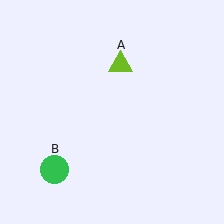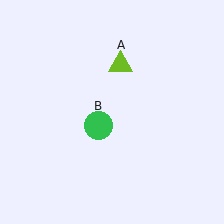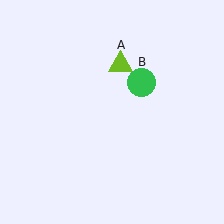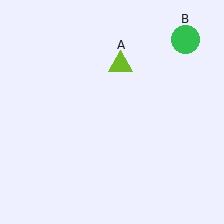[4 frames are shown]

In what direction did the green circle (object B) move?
The green circle (object B) moved up and to the right.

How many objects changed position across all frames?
1 object changed position: green circle (object B).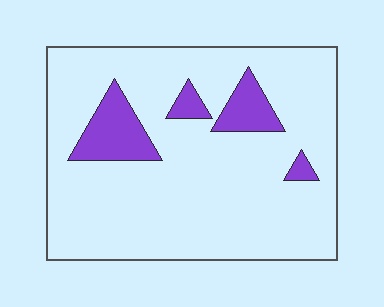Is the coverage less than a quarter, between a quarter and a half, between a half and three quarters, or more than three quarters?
Less than a quarter.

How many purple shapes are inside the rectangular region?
4.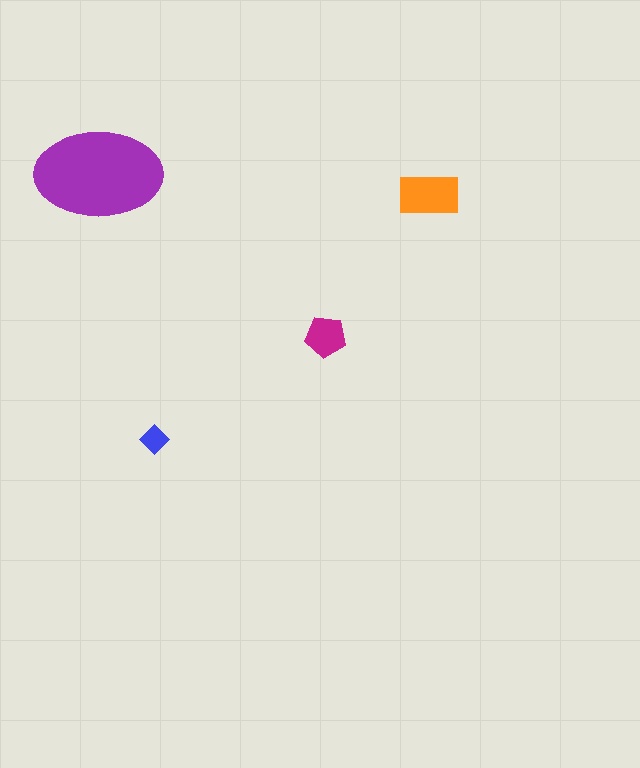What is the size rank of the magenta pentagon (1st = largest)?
3rd.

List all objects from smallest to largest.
The blue diamond, the magenta pentagon, the orange rectangle, the purple ellipse.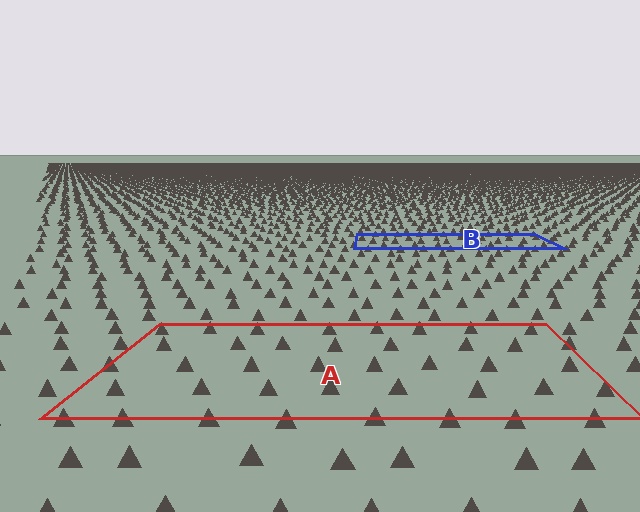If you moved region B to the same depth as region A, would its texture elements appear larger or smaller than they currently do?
They would appear larger. At a closer depth, the same texture elements are projected at a bigger on-screen size.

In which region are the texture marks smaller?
The texture marks are smaller in region B, because it is farther away.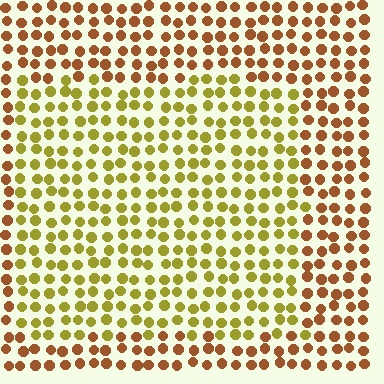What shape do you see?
I see a rectangle.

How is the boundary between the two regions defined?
The boundary is defined purely by a slight shift in hue (about 39 degrees). Spacing, size, and orientation are identical on both sides.